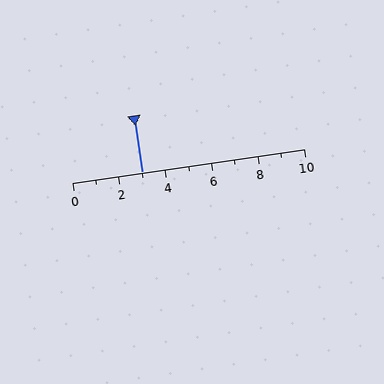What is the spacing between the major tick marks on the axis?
The major ticks are spaced 2 apart.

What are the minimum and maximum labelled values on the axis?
The axis runs from 0 to 10.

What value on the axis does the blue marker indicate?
The marker indicates approximately 3.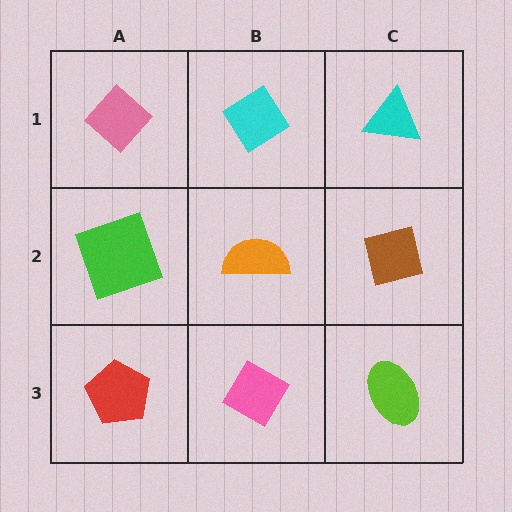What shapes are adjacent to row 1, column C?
A brown square (row 2, column C), a cyan diamond (row 1, column B).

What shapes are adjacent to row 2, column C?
A cyan triangle (row 1, column C), a lime ellipse (row 3, column C), an orange semicircle (row 2, column B).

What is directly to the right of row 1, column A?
A cyan diamond.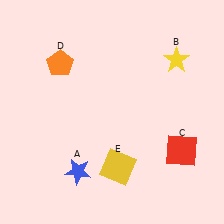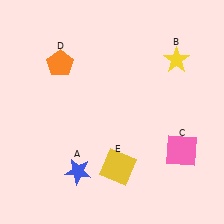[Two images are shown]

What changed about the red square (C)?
In Image 1, C is red. In Image 2, it changed to pink.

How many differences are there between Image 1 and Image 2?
There is 1 difference between the two images.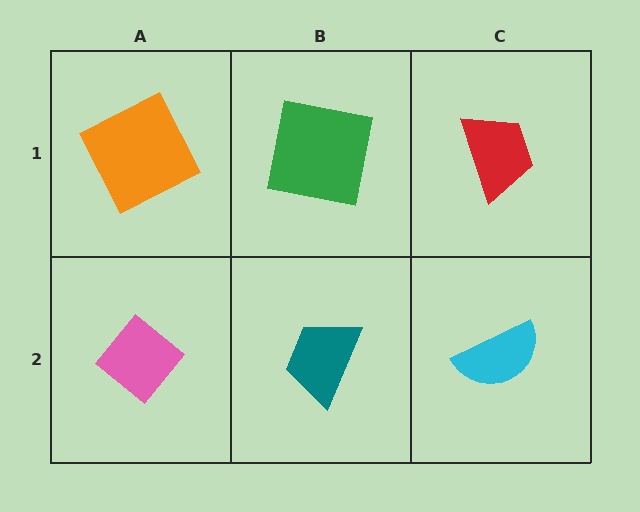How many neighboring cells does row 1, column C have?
2.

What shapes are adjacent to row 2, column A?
An orange square (row 1, column A), a teal trapezoid (row 2, column B).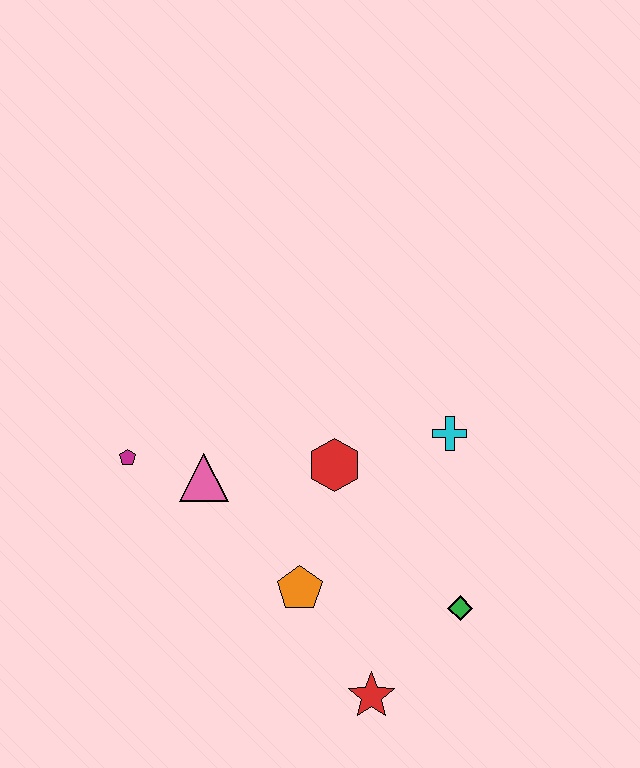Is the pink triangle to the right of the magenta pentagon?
Yes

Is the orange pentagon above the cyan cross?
No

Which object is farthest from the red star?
The magenta pentagon is farthest from the red star.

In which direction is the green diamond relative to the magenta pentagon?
The green diamond is to the right of the magenta pentagon.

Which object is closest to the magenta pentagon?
The pink triangle is closest to the magenta pentagon.